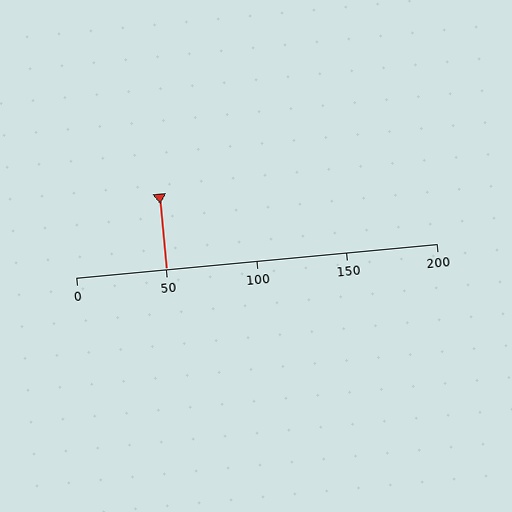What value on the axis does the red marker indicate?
The marker indicates approximately 50.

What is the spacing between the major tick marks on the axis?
The major ticks are spaced 50 apart.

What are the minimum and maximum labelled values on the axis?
The axis runs from 0 to 200.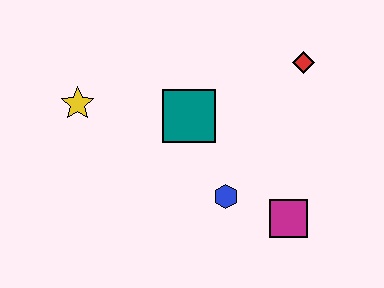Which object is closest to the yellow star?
The teal square is closest to the yellow star.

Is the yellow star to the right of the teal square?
No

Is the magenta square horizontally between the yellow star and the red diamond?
Yes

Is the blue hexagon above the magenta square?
Yes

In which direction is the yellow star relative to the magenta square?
The yellow star is to the left of the magenta square.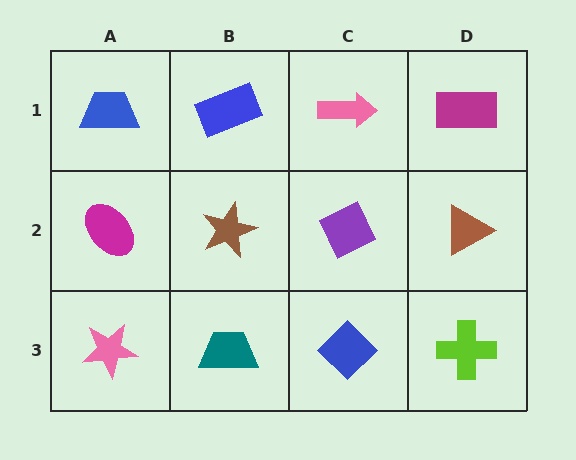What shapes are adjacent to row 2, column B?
A blue rectangle (row 1, column B), a teal trapezoid (row 3, column B), a magenta ellipse (row 2, column A), a purple diamond (row 2, column C).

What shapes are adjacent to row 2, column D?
A magenta rectangle (row 1, column D), a lime cross (row 3, column D), a purple diamond (row 2, column C).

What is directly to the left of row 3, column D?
A blue diamond.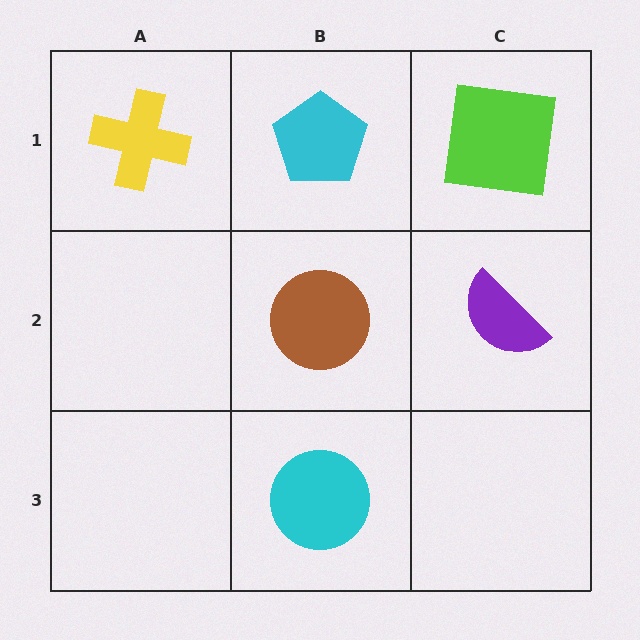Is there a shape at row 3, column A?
No, that cell is empty.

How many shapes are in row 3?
1 shape.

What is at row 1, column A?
A yellow cross.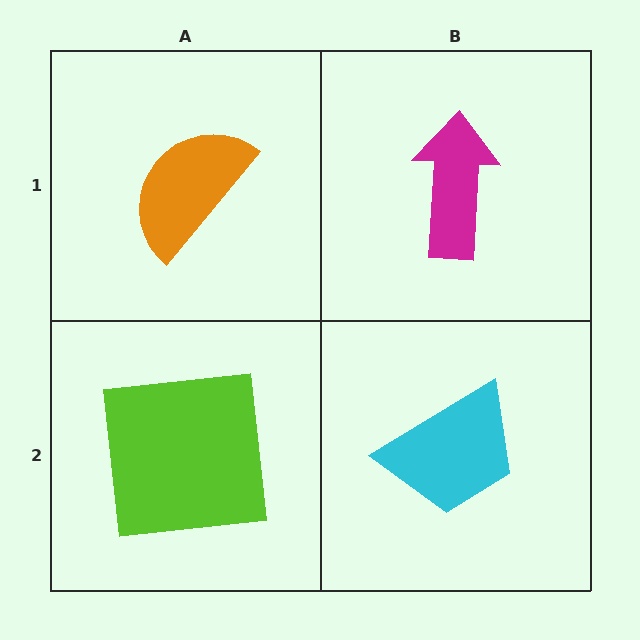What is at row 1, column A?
An orange semicircle.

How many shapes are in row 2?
2 shapes.